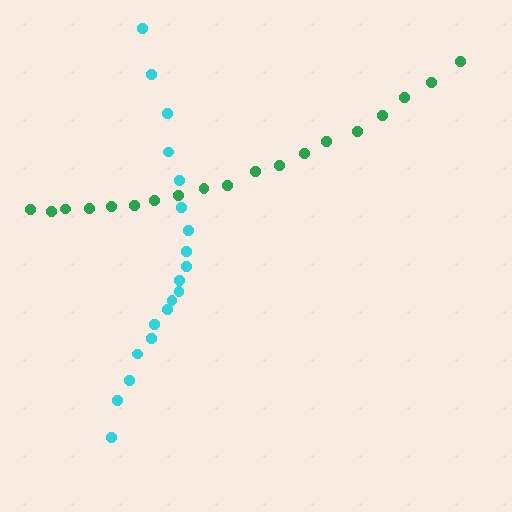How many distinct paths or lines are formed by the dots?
There are 2 distinct paths.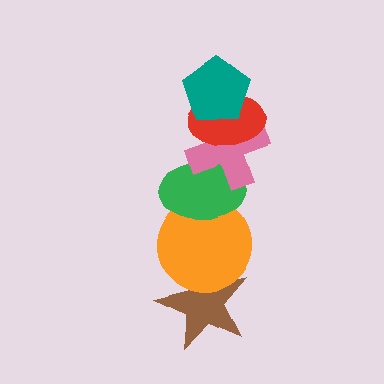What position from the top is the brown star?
The brown star is 6th from the top.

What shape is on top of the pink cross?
The red ellipse is on top of the pink cross.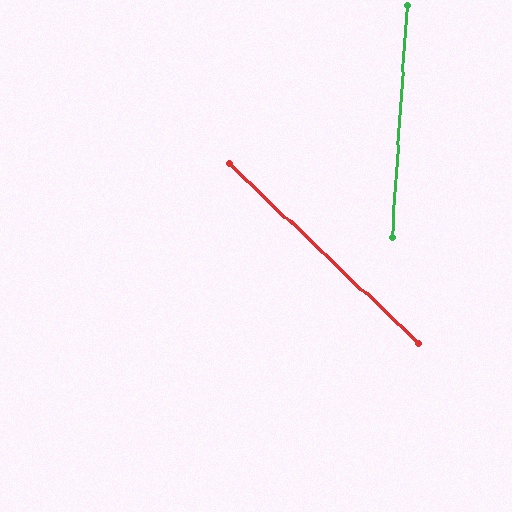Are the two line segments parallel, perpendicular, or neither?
Neither parallel nor perpendicular — they differ by about 50°.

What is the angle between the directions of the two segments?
Approximately 50 degrees.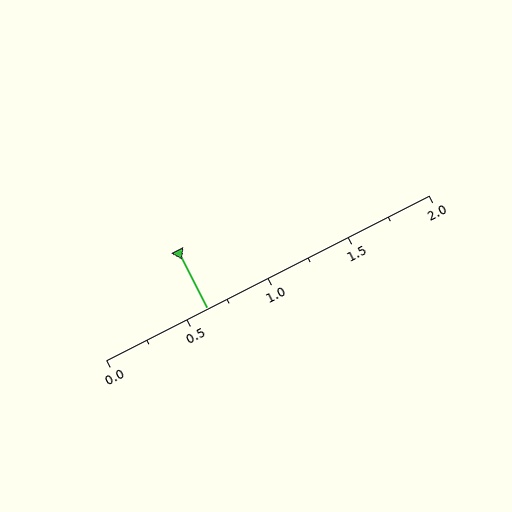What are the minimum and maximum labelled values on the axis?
The axis runs from 0.0 to 2.0.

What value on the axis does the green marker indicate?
The marker indicates approximately 0.62.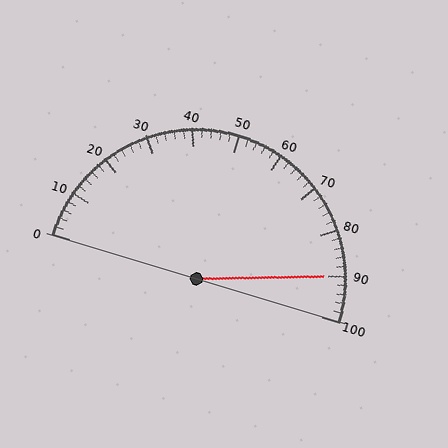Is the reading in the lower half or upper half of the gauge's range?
The reading is in the upper half of the range (0 to 100).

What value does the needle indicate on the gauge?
The needle indicates approximately 90.